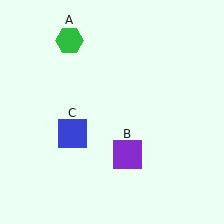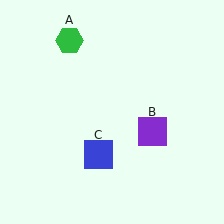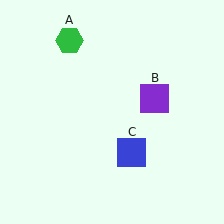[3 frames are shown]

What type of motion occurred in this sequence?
The purple square (object B), blue square (object C) rotated counterclockwise around the center of the scene.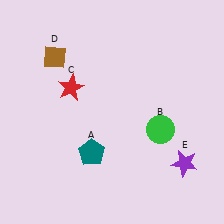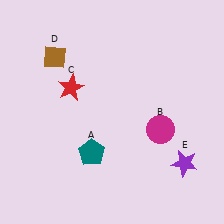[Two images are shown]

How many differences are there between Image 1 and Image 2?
There is 1 difference between the two images.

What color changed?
The circle (B) changed from green in Image 1 to magenta in Image 2.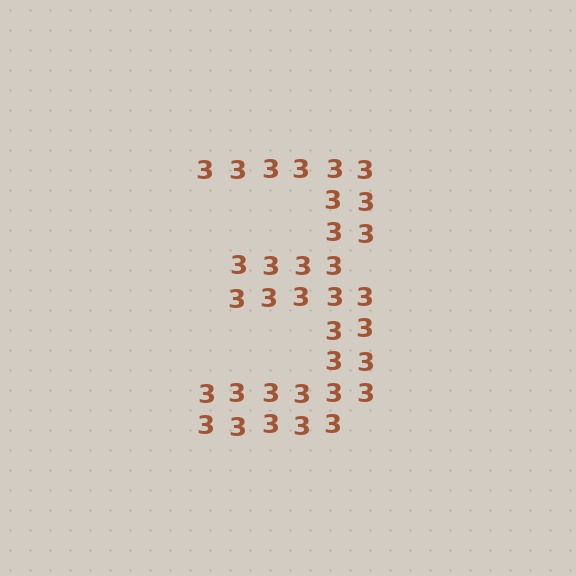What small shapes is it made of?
It is made of small digit 3's.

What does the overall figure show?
The overall figure shows the digit 3.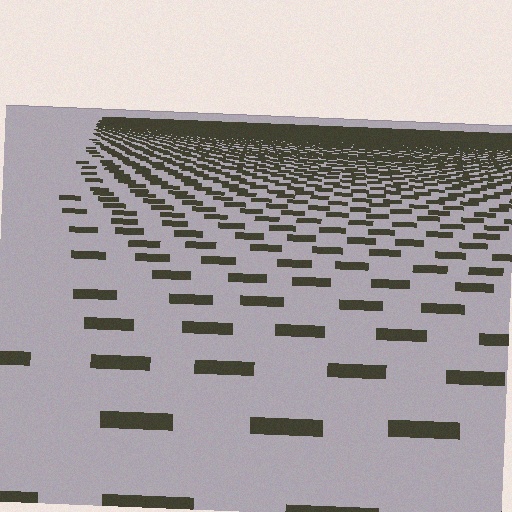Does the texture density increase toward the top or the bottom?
Density increases toward the top.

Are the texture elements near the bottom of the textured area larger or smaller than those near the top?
Larger. Near the bottom, elements are closer to the viewer and appear at a bigger on-screen size.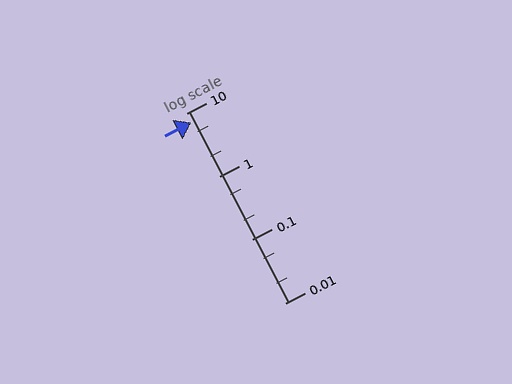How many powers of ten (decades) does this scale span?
The scale spans 3 decades, from 0.01 to 10.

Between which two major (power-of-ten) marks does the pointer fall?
The pointer is between 1 and 10.